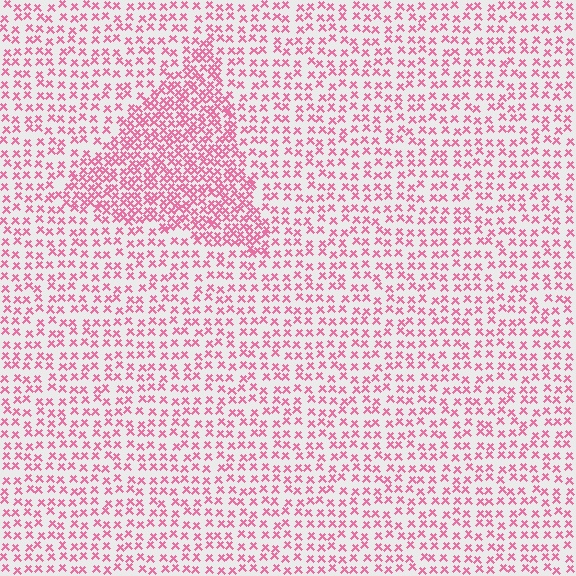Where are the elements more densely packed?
The elements are more densely packed inside the triangle boundary.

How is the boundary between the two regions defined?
The boundary is defined by a change in element density (approximately 2.0x ratio). All elements are the same color, size, and shape.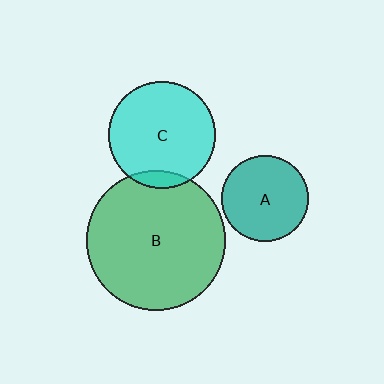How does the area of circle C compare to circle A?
Approximately 1.5 times.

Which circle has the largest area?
Circle B (green).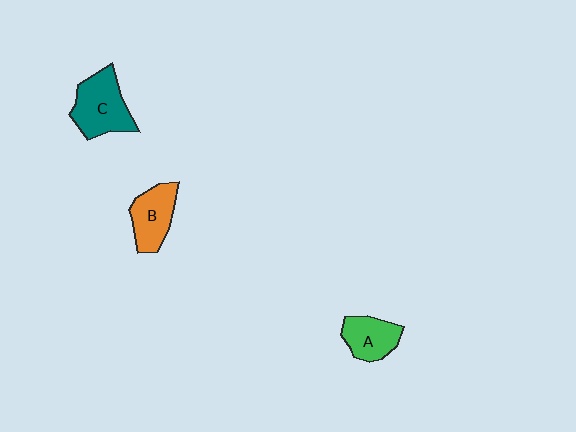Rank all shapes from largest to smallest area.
From largest to smallest: C (teal), B (orange), A (green).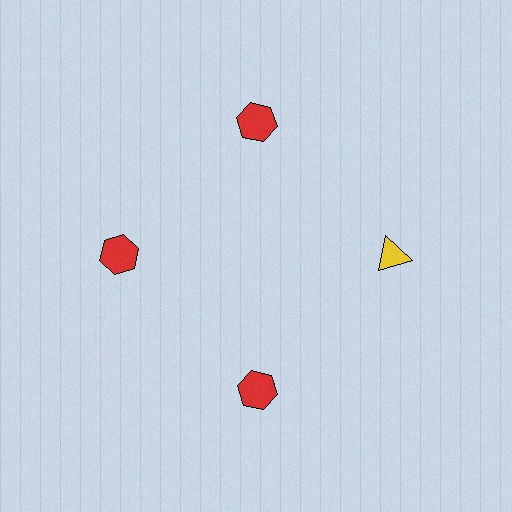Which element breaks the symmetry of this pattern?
The yellow triangle at roughly the 3 o'clock position breaks the symmetry. All other shapes are red hexagons.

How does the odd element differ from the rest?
It differs in both color (yellow instead of red) and shape (triangle instead of hexagon).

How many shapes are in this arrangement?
There are 4 shapes arranged in a ring pattern.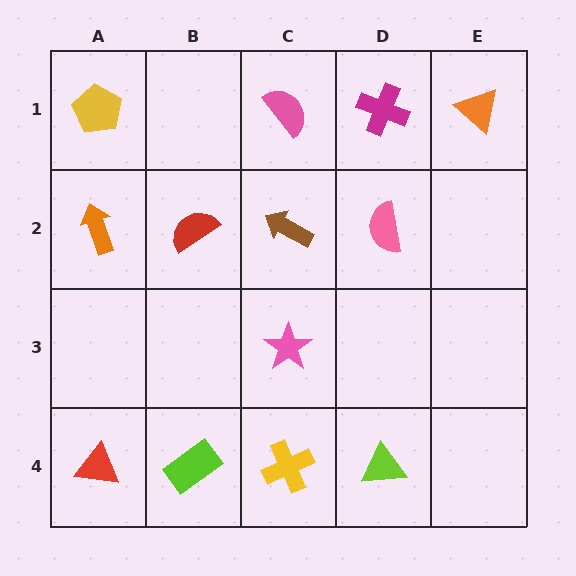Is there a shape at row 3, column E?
No, that cell is empty.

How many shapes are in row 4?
4 shapes.